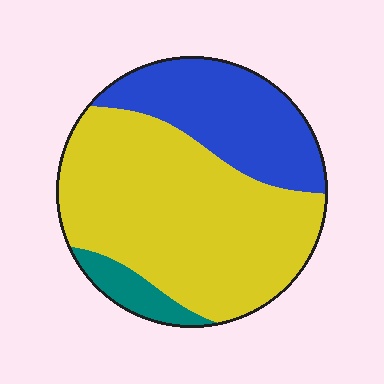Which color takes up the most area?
Yellow, at roughly 65%.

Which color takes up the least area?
Teal, at roughly 5%.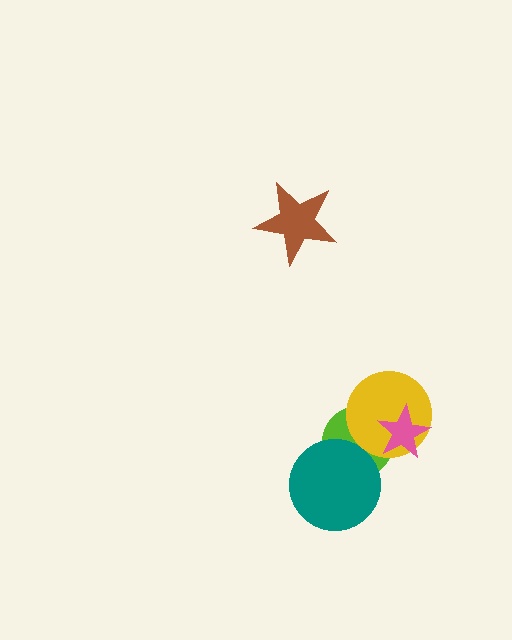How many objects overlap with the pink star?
2 objects overlap with the pink star.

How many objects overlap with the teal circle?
1 object overlaps with the teal circle.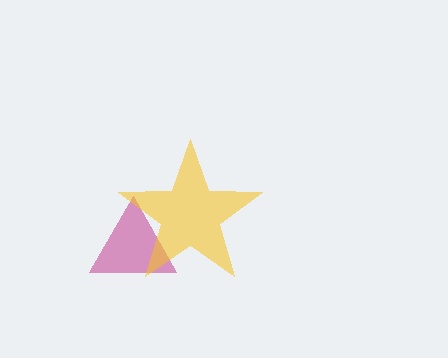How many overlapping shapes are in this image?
There are 2 overlapping shapes in the image.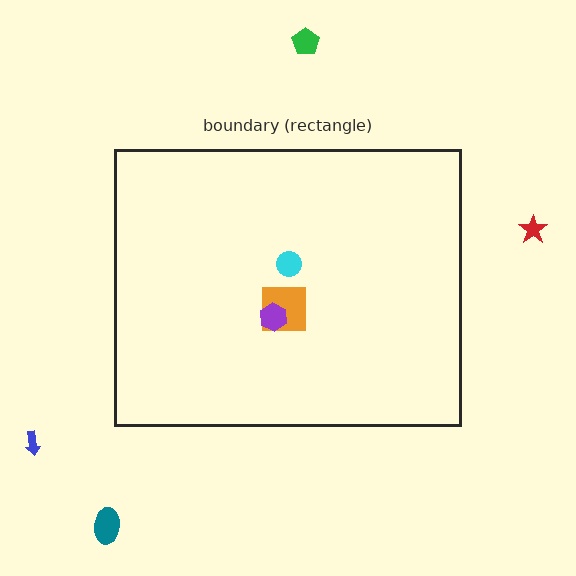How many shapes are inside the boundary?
3 inside, 4 outside.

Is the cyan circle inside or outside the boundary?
Inside.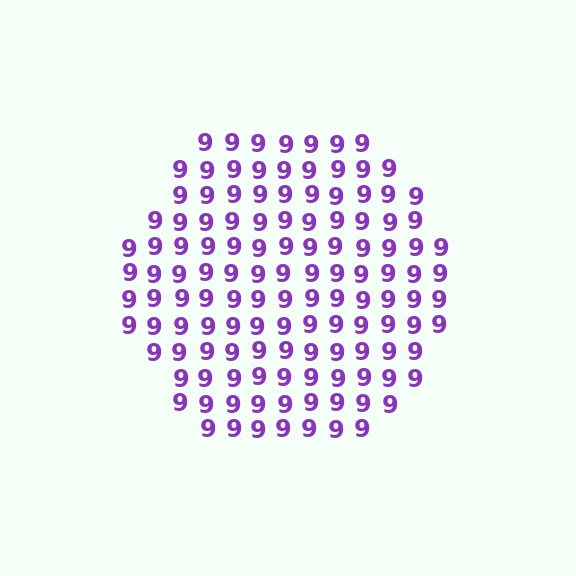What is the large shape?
The large shape is a hexagon.